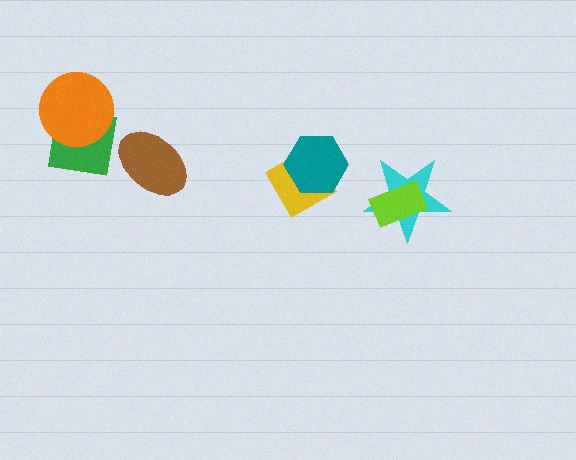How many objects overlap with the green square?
1 object overlaps with the green square.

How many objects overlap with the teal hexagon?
1 object overlaps with the teal hexagon.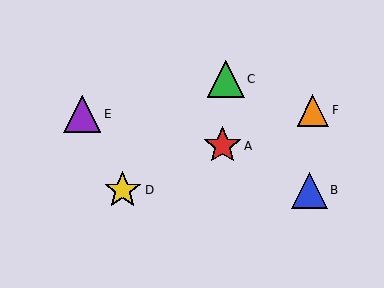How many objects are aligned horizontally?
2 objects (B, D) are aligned horizontally.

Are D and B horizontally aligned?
Yes, both are at y≈190.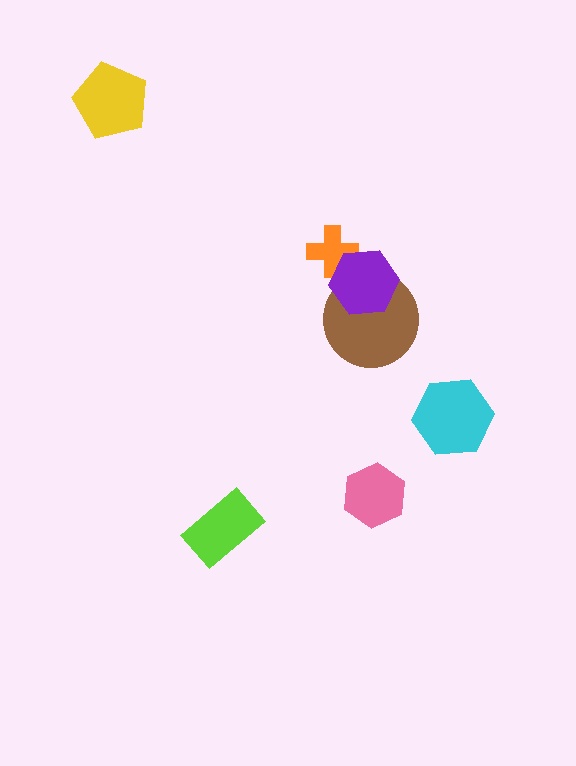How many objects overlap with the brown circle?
1 object overlaps with the brown circle.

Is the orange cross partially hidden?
Yes, it is partially covered by another shape.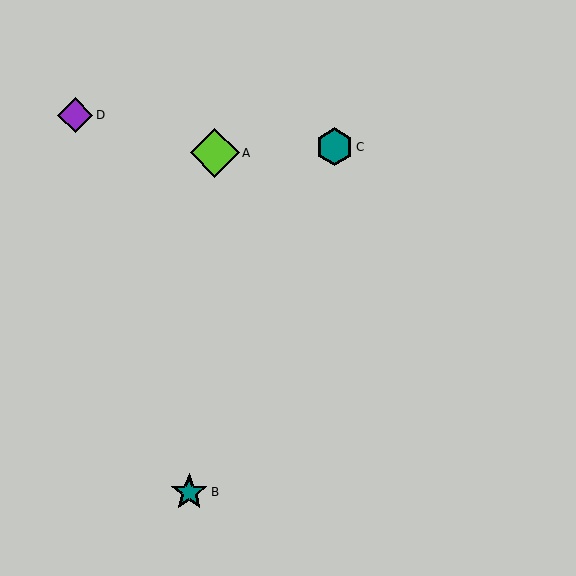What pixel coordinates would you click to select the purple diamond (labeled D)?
Click at (75, 115) to select the purple diamond D.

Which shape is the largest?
The lime diamond (labeled A) is the largest.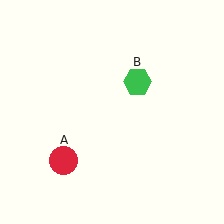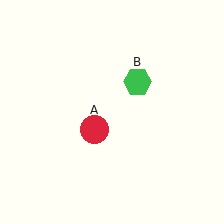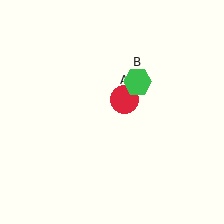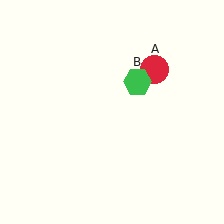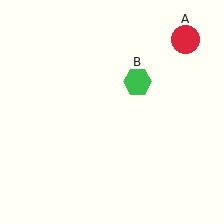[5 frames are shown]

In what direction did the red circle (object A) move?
The red circle (object A) moved up and to the right.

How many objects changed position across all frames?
1 object changed position: red circle (object A).